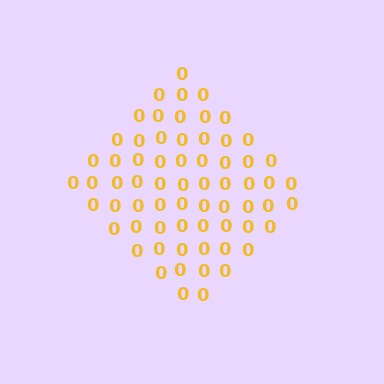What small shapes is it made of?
It is made of small digit 0's.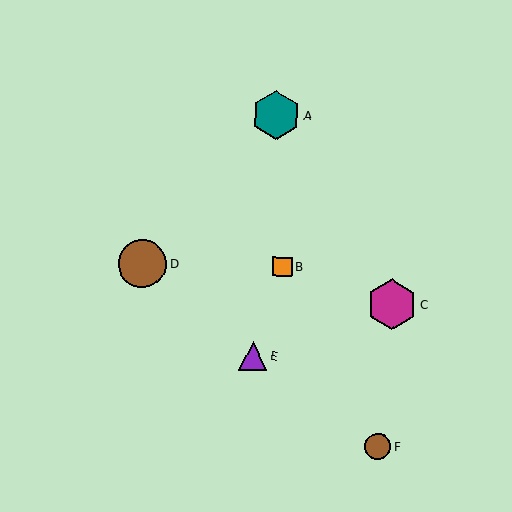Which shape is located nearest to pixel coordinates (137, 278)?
The brown circle (labeled D) at (143, 264) is nearest to that location.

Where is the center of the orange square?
The center of the orange square is at (282, 266).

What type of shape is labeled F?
Shape F is a brown circle.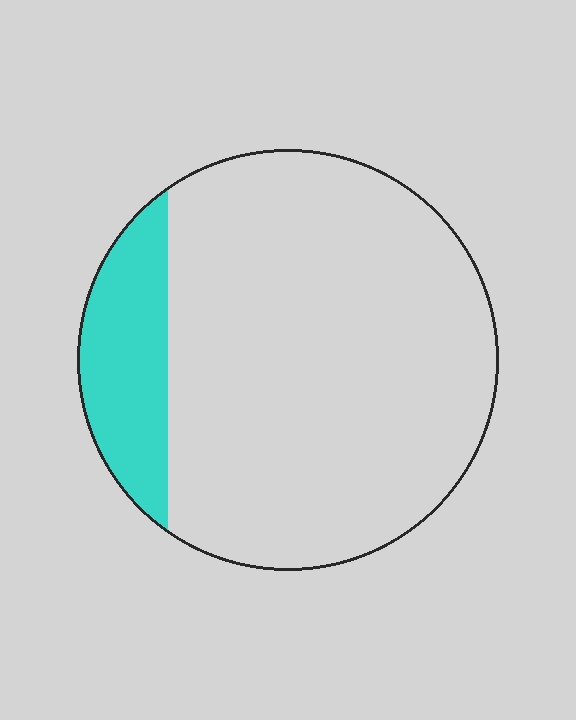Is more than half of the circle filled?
No.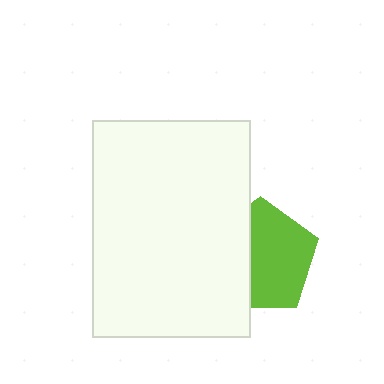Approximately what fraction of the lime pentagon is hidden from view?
Roughly 39% of the lime pentagon is hidden behind the white rectangle.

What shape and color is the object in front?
The object in front is a white rectangle.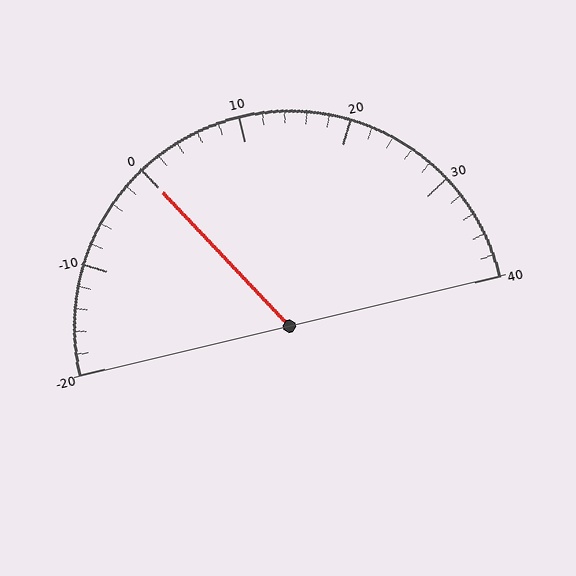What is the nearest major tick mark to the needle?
The nearest major tick mark is 0.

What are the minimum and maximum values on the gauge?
The gauge ranges from -20 to 40.